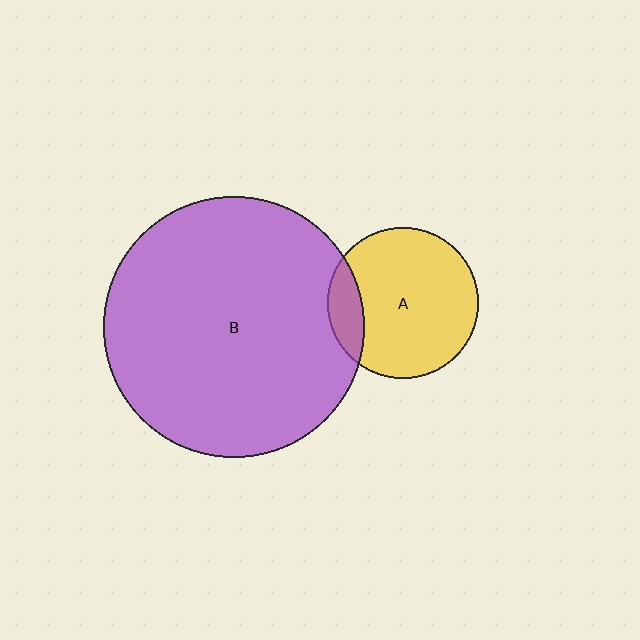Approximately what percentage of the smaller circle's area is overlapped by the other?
Approximately 15%.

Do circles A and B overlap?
Yes.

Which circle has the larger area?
Circle B (purple).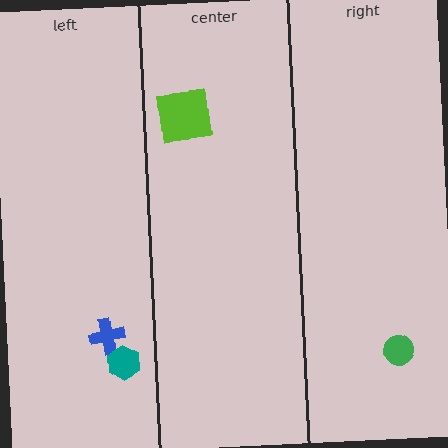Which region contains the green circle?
The right region.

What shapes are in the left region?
The blue cross, the teal hexagon.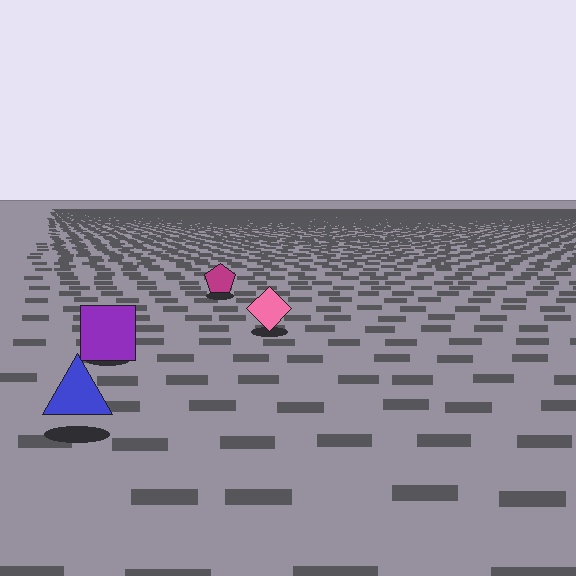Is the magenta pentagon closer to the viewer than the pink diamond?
No. The pink diamond is closer — you can tell from the texture gradient: the ground texture is coarser near it.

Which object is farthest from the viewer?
The magenta pentagon is farthest from the viewer. It appears smaller and the ground texture around it is denser.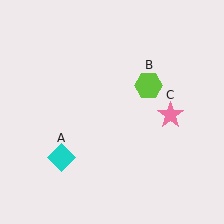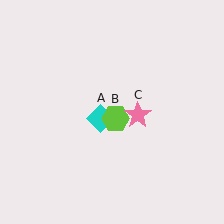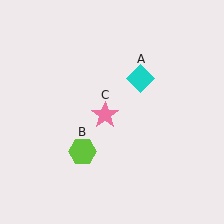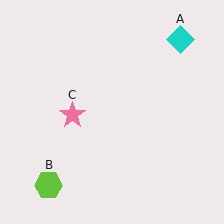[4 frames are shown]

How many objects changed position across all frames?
3 objects changed position: cyan diamond (object A), lime hexagon (object B), pink star (object C).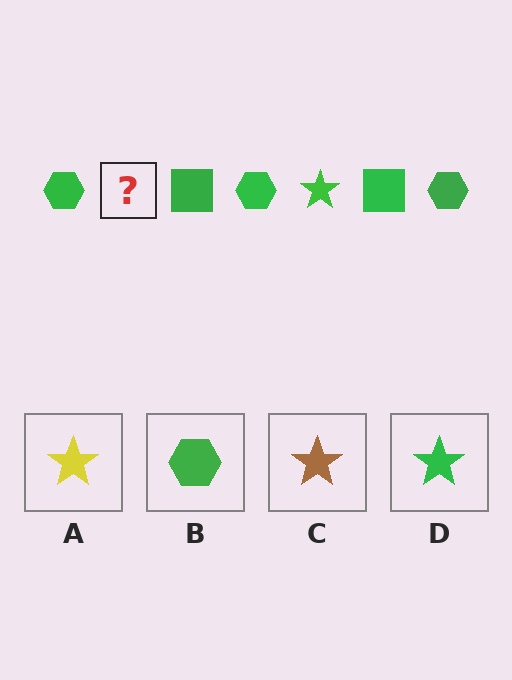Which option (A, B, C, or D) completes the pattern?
D.